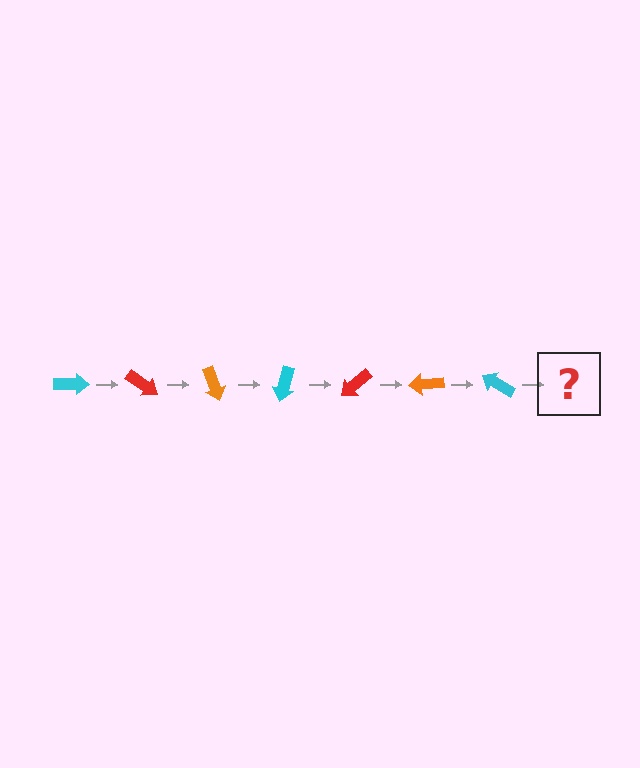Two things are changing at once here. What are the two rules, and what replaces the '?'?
The two rules are that it rotates 35 degrees each step and the color cycles through cyan, red, and orange. The '?' should be a red arrow, rotated 245 degrees from the start.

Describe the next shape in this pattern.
It should be a red arrow, rotated 245 degrees from the start.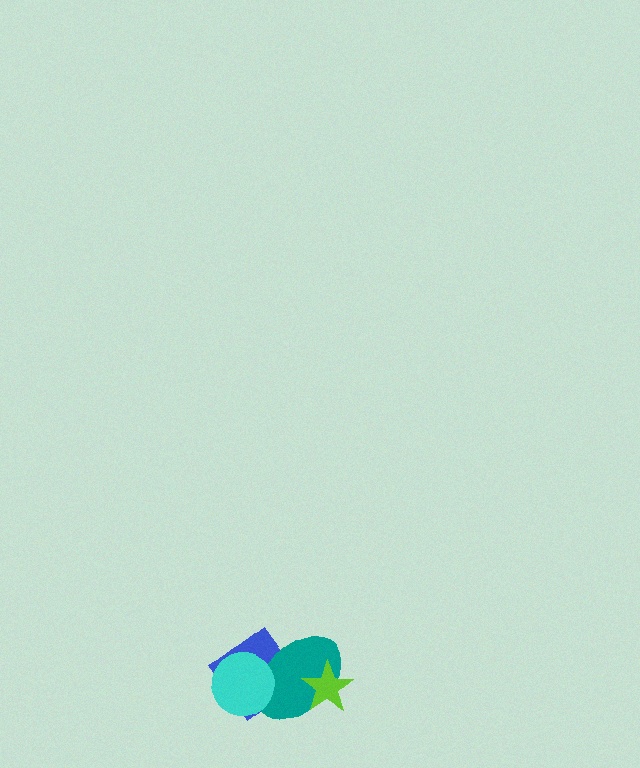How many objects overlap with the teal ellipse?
3 objects overlap with the teal ellipse.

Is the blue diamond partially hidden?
Yes, it is partially covered by another shape.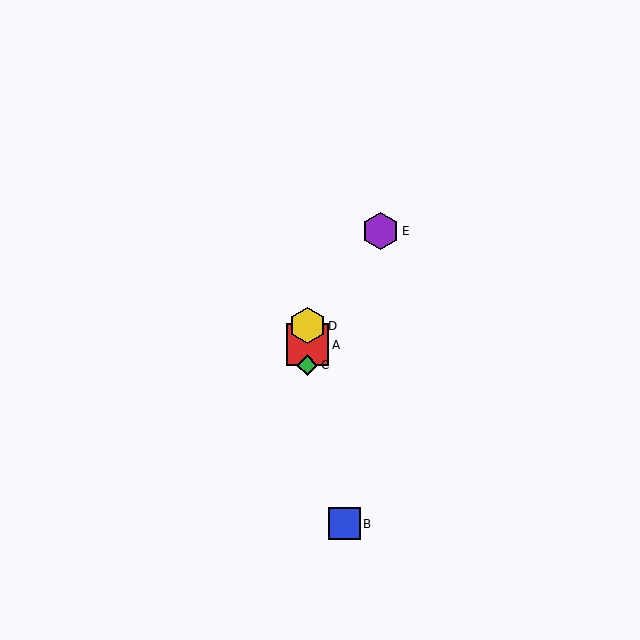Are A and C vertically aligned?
Yes, both are at x≈307.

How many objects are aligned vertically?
3 objects (A, C, D) are aligned vertically.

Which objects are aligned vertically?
Objects A, C, D are aligned vertically.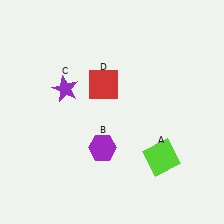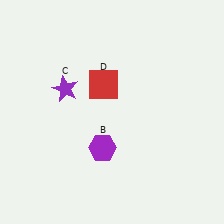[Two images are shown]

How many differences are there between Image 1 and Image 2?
There is 1 difference between the two images.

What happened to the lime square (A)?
The lime square (A) was removed in Image 2. It was in the bottom-right area of Image 1.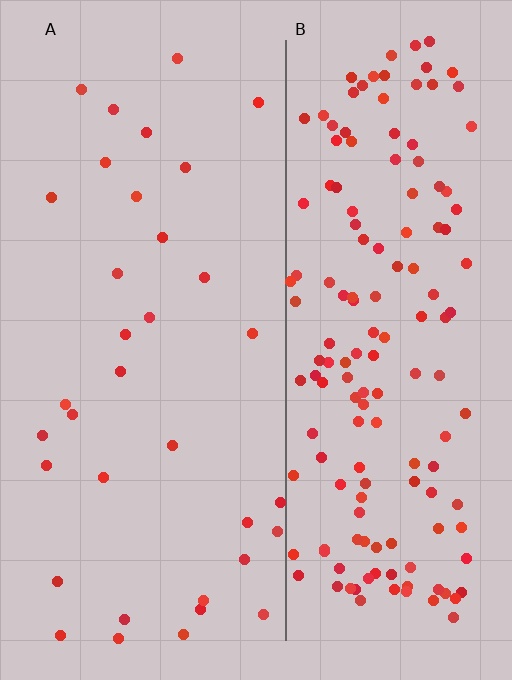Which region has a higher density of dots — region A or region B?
B (the right).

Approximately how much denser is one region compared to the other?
Approximately 4.6× — region B over region A.